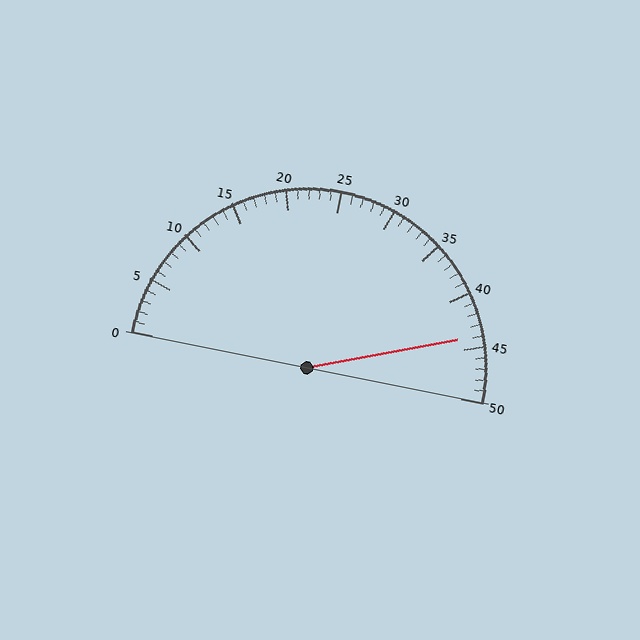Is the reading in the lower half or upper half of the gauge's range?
The reading is in the upper half of the range (0 to 50).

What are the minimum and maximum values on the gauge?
The gauge ranges from 0 to 50.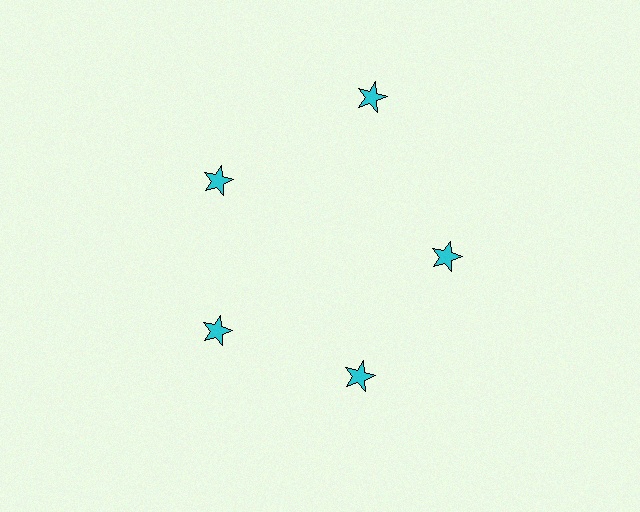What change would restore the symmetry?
The symmetry would be restored by moving it inward, back onto the ring so that all 5 stars sit at equal angles and equal distance from the center.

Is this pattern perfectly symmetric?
No. The 5 cyan stars are arranged in a ring, but one element near the 1 o'clock position is pushed outward from the center, breaking the 5-fold rotational symmetry.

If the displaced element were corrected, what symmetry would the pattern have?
It would have 5-fold rotational symmetry — the pattern would map onto itself every 72 degrees.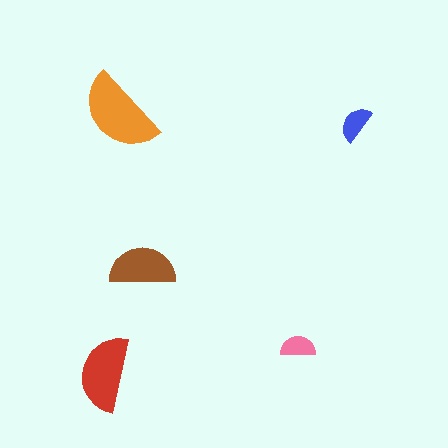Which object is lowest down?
The red semicircle is bottommost.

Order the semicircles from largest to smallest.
the orange one, the red one, the brown one, the blue one, the pink one.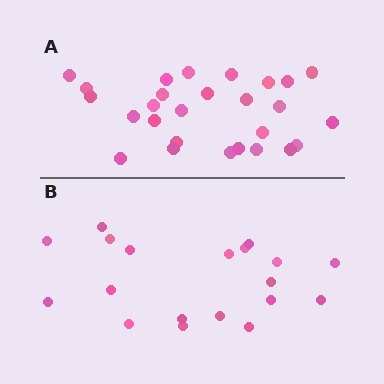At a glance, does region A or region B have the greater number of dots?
Region A (the top region) has more dots.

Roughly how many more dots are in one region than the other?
Region A has roughly 8 or so more dots than region B.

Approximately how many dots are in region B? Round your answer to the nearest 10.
About 20 dots. (The exact count is 19, which rounds to 20.)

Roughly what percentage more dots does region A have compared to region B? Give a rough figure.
About 40% more.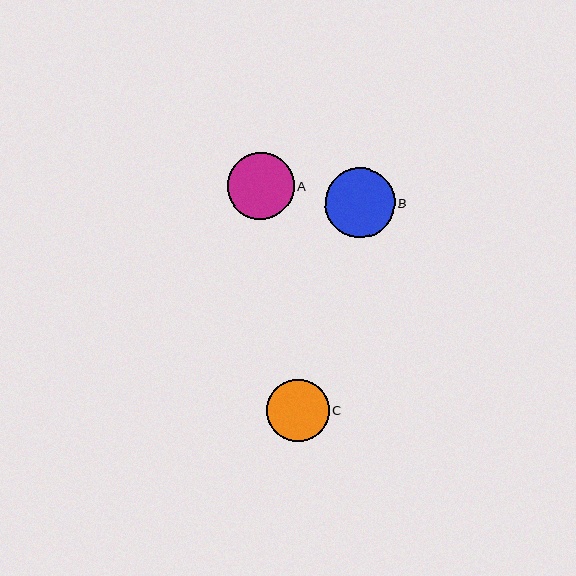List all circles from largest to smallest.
From largest to smallest: B, A, C.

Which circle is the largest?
Circle B is the largest with a size of approximately 70 pixels.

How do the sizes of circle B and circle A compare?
Circle B and circle A are approximately the same size.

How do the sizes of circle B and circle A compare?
Circle B and circle A are approximately the same size.